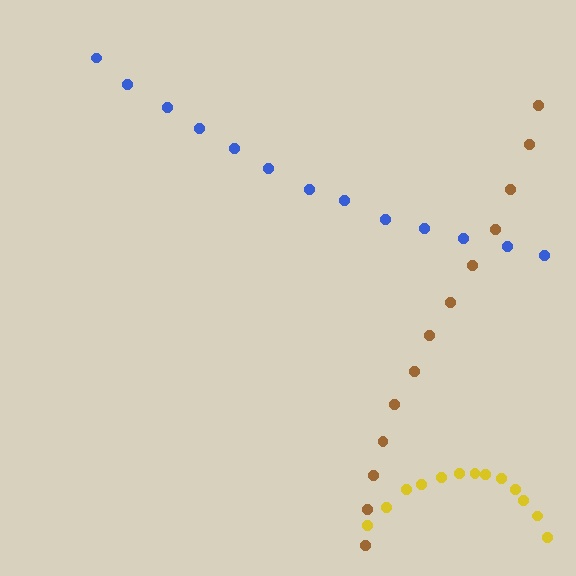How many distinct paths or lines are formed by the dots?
There are 3 distinct paths.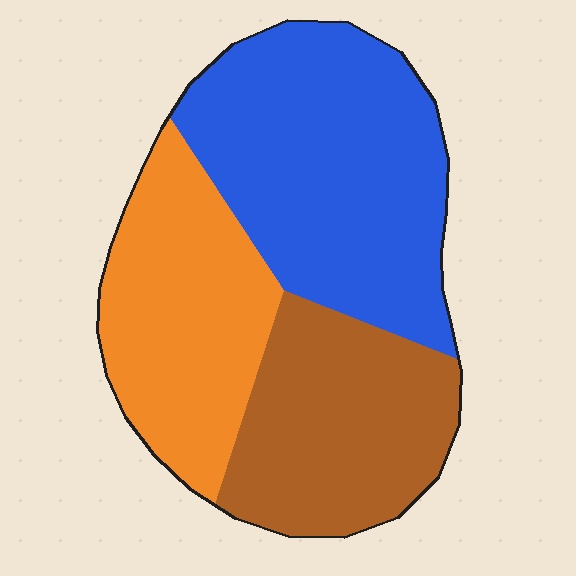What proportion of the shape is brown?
Brown takes up between a sixth and a third of the shape.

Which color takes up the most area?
Blue, at roughly 40%.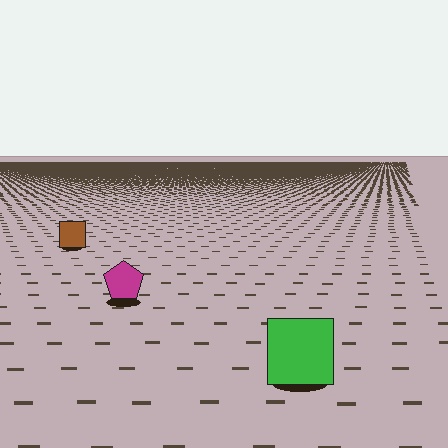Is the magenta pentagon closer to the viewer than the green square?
No. The green square is closer — you can tell from the texture gradient: the ground texture is coarser near it.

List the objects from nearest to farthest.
From nearest to farthest: the green square, the magenta pentagon, the brown square.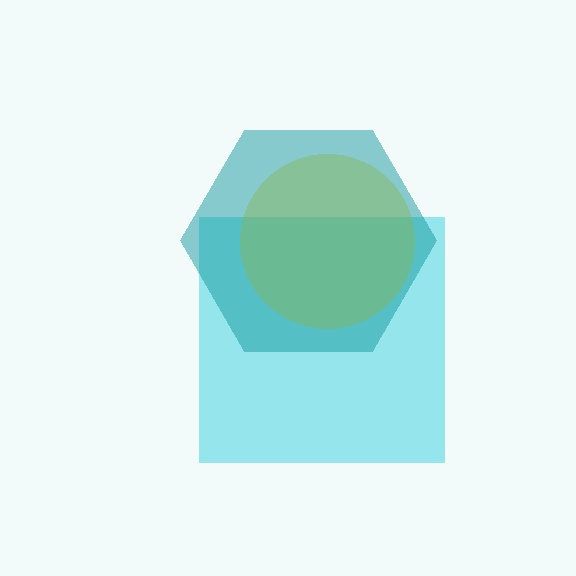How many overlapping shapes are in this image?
There are 3 overlapping shapes in the image.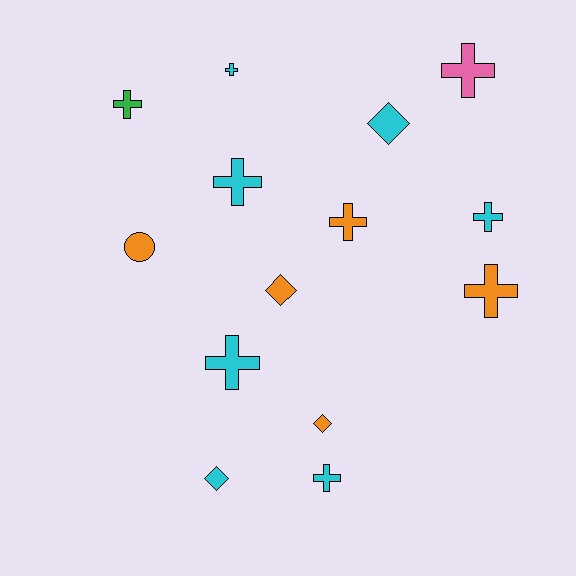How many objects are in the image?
There are 14 objects.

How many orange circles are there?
There is 1 orange circle.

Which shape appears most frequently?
Cross, with 9 objects.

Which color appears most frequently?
Cyan, with 7 objects.